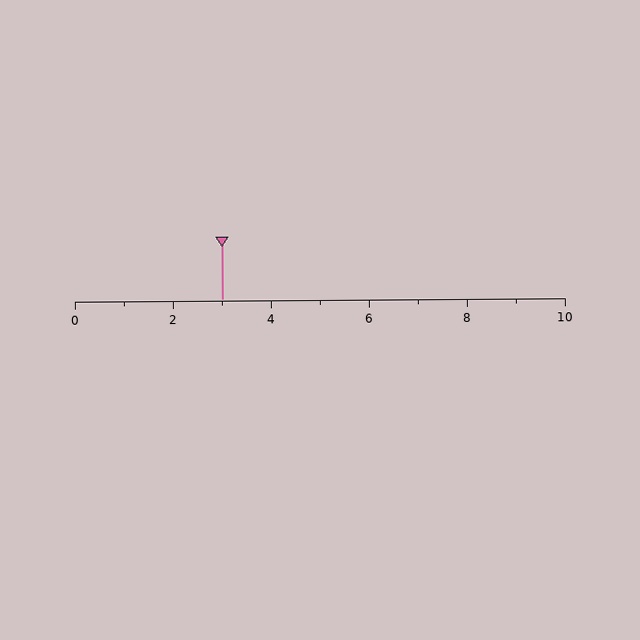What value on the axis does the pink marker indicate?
The marker indicates approximately 3.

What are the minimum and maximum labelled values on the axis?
The axis runs from 0 to 10.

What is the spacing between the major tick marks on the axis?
The major ticks are spaced 2 apart.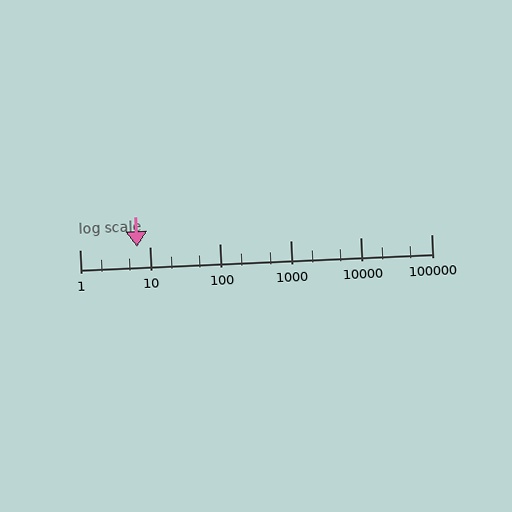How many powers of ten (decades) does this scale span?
The scale spans 5 decades, from 1 to 100000.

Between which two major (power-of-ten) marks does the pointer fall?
The pointer is between 1 and 10.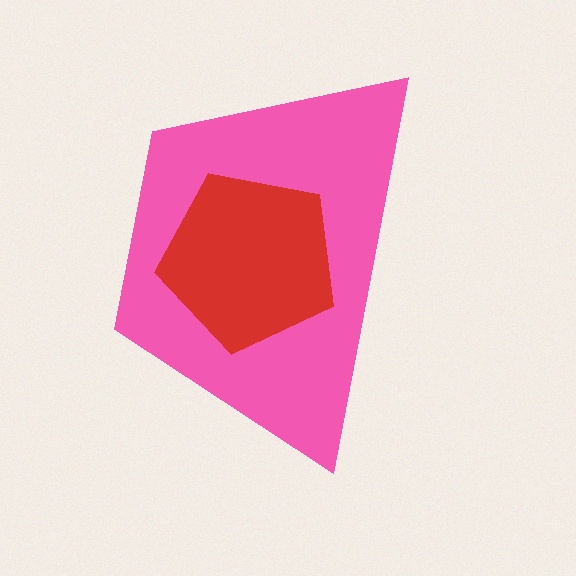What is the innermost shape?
The red pentagon.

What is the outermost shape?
The pink trapezoid.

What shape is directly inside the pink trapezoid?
The red pentagon.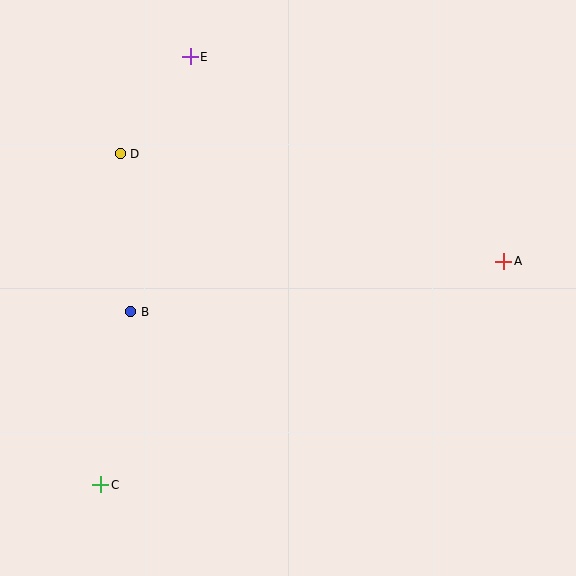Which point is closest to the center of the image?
Point B at (131, 312) is closest to the center.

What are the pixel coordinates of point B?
Point B is at (131, 312).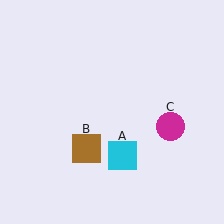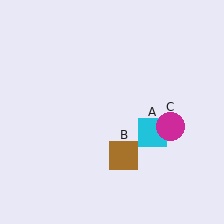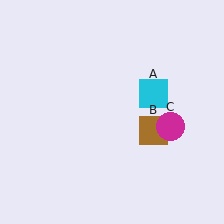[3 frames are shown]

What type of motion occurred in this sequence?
The cyan square (object A), brown square (object B) rotated counterclockwise around the center of the scene.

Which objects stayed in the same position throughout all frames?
Magenta circle (object C) remained stationary.